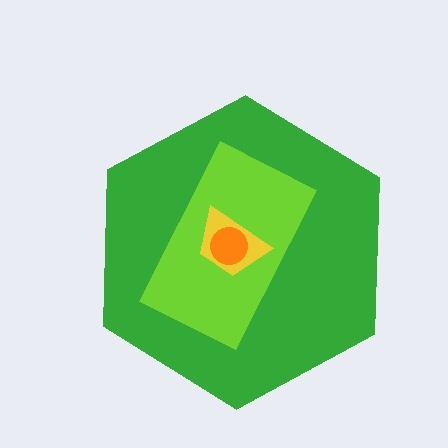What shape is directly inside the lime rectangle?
The yellow trapezoid.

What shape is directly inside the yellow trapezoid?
The orange circle.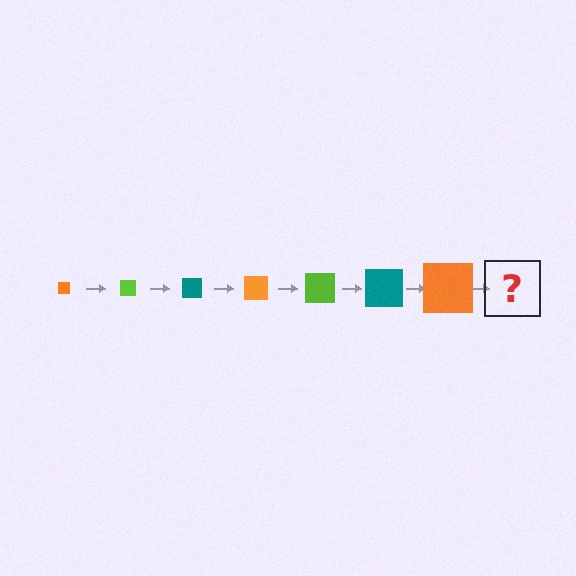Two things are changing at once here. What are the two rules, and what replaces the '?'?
The two rules are that the square grows larger each step and the color cycles through orange, lime, and teal. The '?' should be a lime square, larger than the previous one.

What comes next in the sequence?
The next element should be a lime square, larger than the previous one.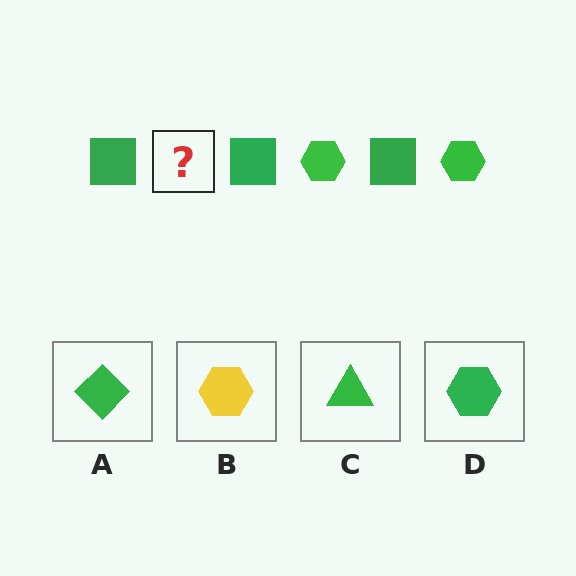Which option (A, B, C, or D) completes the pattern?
D.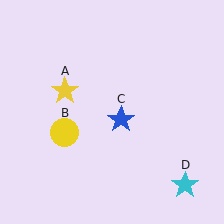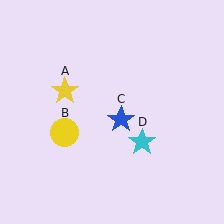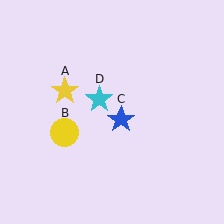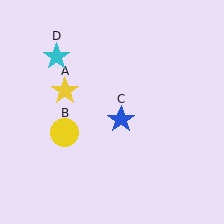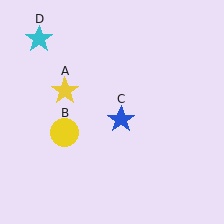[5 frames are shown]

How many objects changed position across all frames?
1 object changed position: cyan star (object D).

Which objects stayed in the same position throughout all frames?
Yellow star (object A) and yellow circle (object B) and blue star (object C) remained stationary.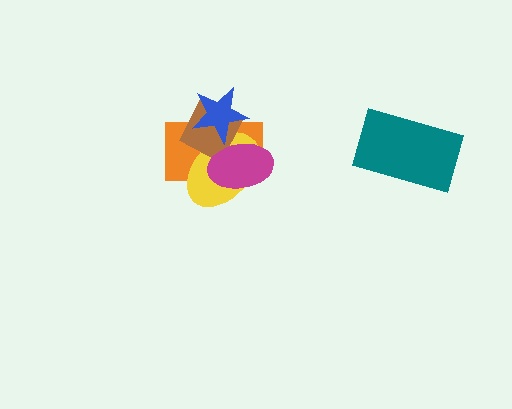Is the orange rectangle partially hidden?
Yes, it is partially covered by another shape.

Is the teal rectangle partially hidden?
No, no other shape covers it.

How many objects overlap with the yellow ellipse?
4 objects overlap with the yellow ellipse.